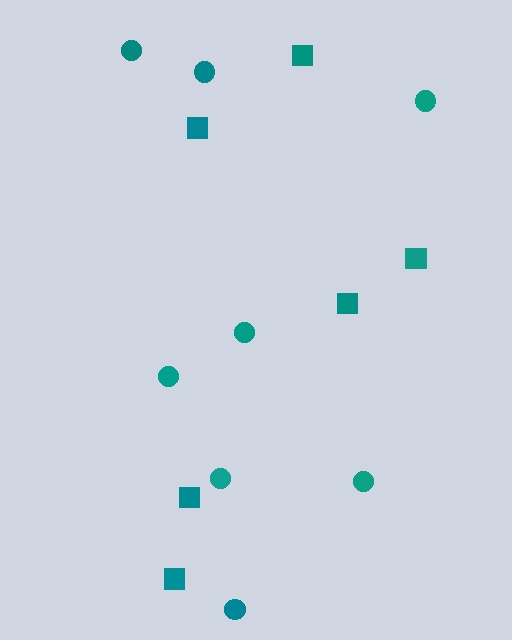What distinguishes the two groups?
There are 2 groups: one group of squares (6) and one group of circles (8).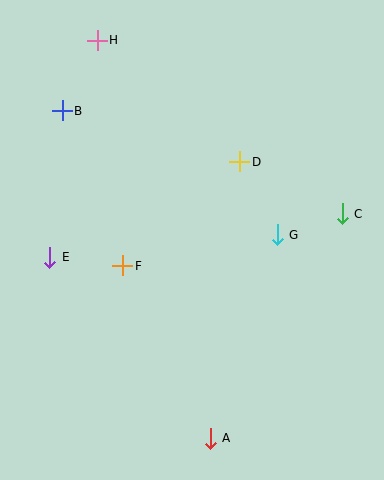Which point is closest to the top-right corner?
Point D is closest to the top-right corner.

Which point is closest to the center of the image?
Point F at (123, 266) is closest to the center.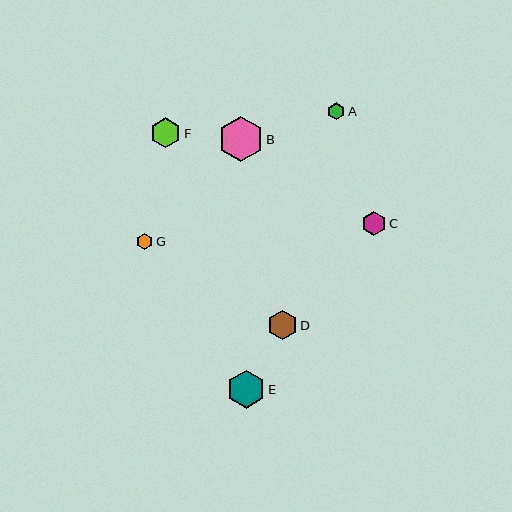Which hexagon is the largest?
Hexagon B is the largest with a size of approximately 45 pixels.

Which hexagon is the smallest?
Hexagon G is the smallest with a size of approximately 16 pixels.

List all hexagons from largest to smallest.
From largest to smallest: B, E, F, D, C, A, G.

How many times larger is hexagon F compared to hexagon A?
Hexagon F is approximately 1.8 times the size of hexagon A.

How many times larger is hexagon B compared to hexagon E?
Hexagon B is approximately 1.2 times the size of hexagon E.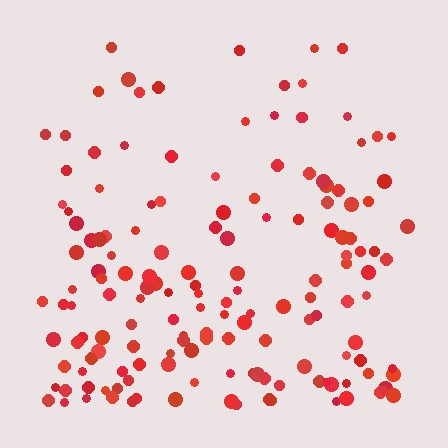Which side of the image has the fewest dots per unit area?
The top.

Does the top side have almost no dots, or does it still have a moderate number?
Still a moderate number, just noticeably fewer than the bottom.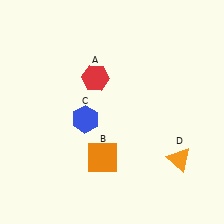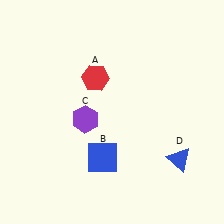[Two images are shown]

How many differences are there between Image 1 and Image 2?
There are 3 differences between the two images.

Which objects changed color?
B changed from orange to blue. C changed from blue to purple. D changed from orange to blue.